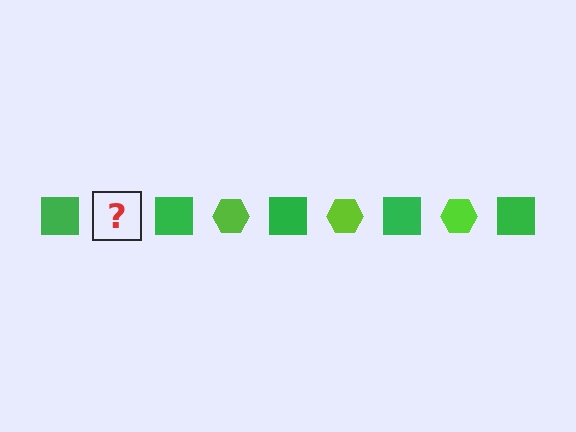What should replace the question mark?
The question mark should be replaced with a lime hexagon.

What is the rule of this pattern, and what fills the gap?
The rule is that the pattern alternates between green square and lime hexagon. The gap should be filled with a lime hexagon.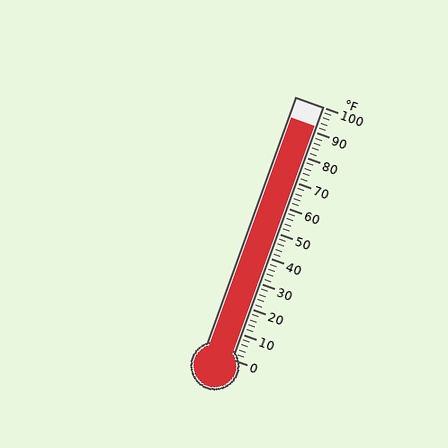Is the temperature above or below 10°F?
The temperature is above 10°F.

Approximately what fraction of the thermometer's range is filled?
The thermometer is filled to approximately 90% of its range.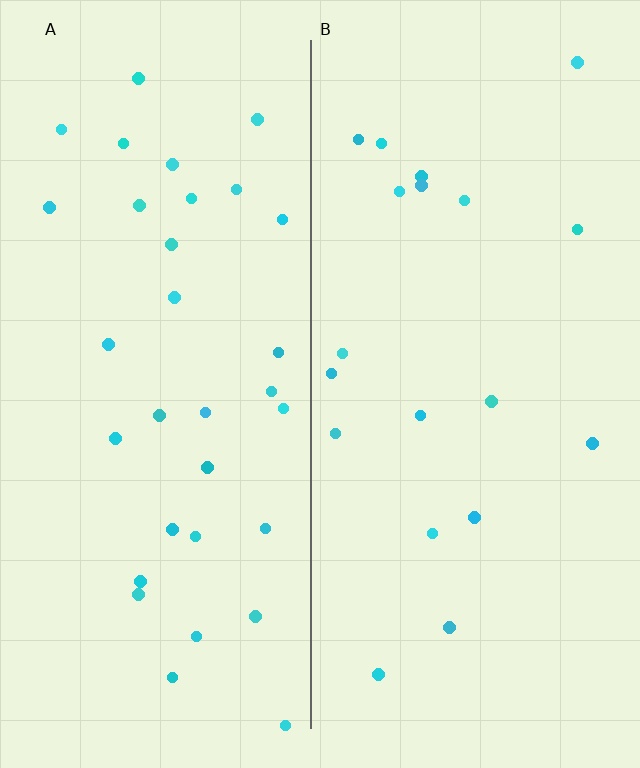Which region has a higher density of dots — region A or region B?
A (the left).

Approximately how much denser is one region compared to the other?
Approximately 1.7× — region A over region B.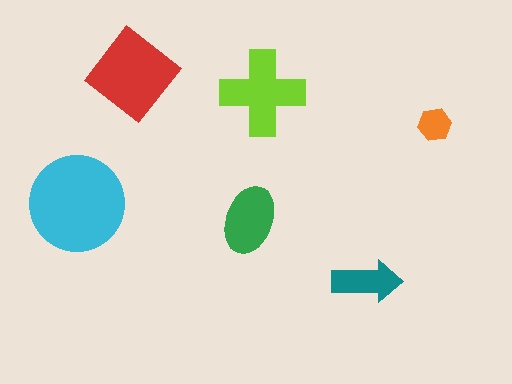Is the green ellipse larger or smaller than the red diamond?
Smaller.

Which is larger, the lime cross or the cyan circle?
The cyan circle.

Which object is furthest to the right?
The orange hexagon is rightmost.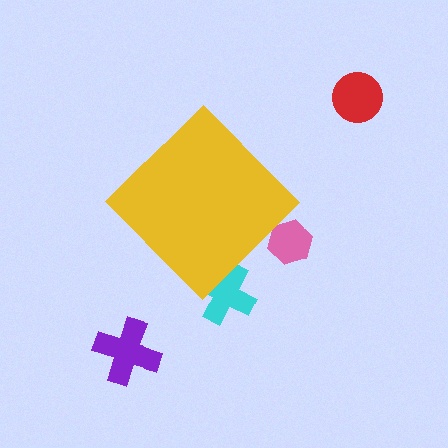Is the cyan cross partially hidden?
Yes, the cyan cross is partially hidden behind the yellow diamond.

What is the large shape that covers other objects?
A yellow diamond.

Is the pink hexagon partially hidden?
Yes, the pink hexagon is partially hidden behind the yellow diamond.